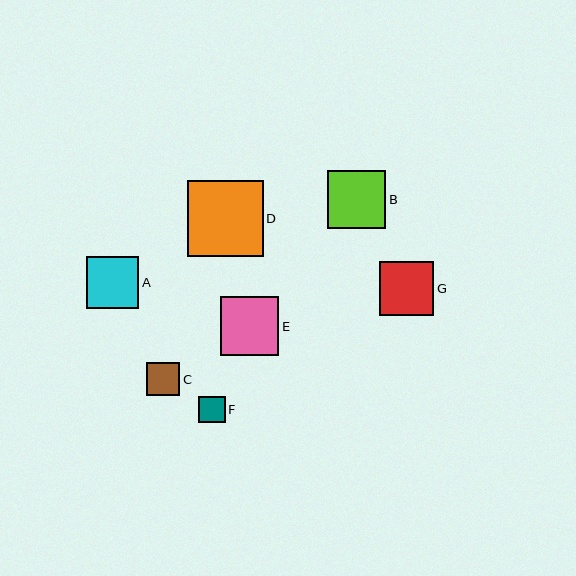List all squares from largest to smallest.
From largest to smallest: D, E, B, G, A, C, F.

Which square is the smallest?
Square F is the smallest with a size of approximately 26 pixels.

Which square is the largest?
Square D is the largest with a size of approximately 76 pixels.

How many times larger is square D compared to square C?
Square D is approximately 2.3 times the size of square C.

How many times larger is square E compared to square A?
Square E is approximately 1.1 times the size of square A.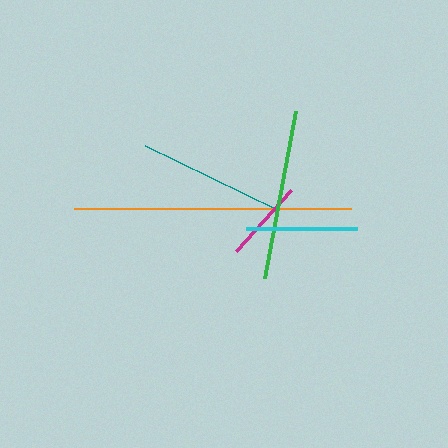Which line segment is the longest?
The orange line is the longest at approximately 277 pixels.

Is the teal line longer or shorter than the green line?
The green line is longer than the teal line.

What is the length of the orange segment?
The orange segment is approximately 277 pixels long.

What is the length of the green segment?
The green segment is approximately 170 pixels long.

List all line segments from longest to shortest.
From longest to shortest: orange, green, teal, cyan, magenta.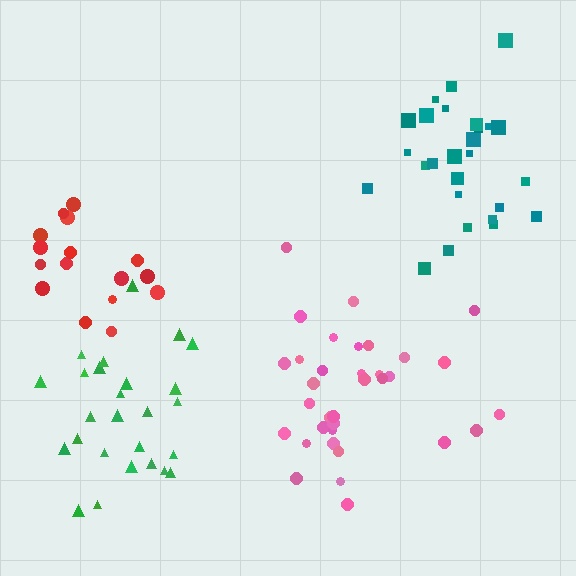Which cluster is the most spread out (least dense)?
Red.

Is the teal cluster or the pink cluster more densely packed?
Pink.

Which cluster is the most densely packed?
Green.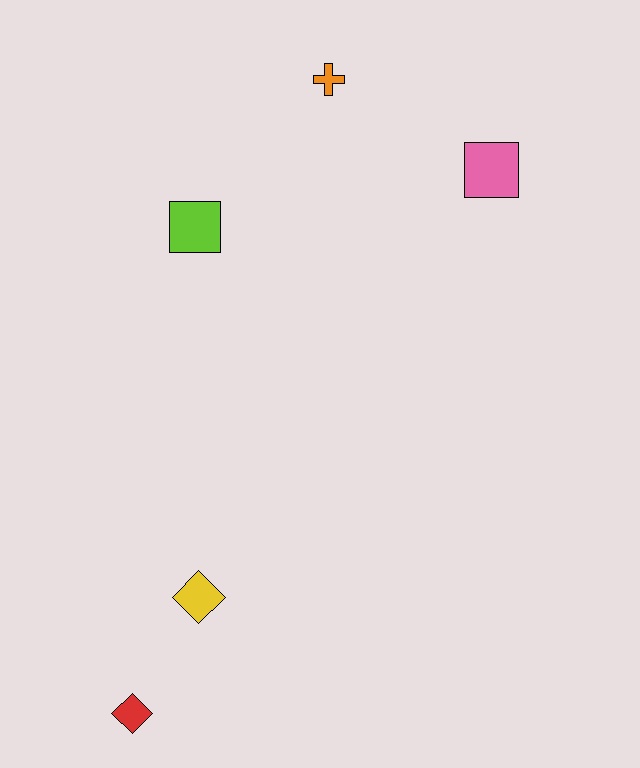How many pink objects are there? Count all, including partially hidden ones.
There is 1 pink object.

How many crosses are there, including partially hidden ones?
There is 1 cross.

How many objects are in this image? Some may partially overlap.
There are 5 objects.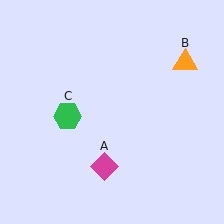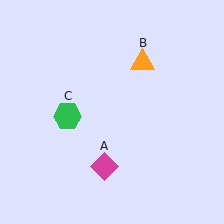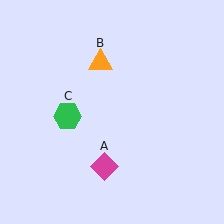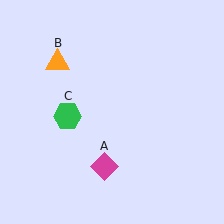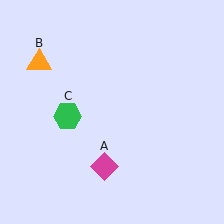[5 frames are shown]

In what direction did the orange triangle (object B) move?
The orange triangle (object B) moved left.